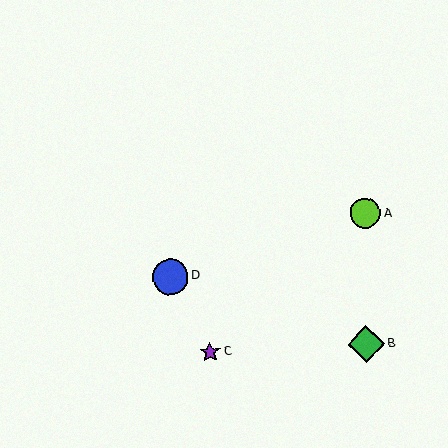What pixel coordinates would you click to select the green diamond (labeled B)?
Click at (366, 344) to select the green diamond B.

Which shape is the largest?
The green diamond (labeled B) is the largest.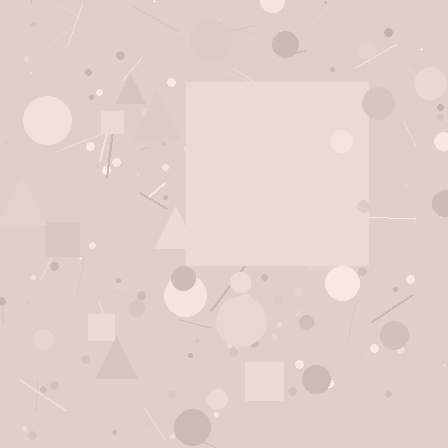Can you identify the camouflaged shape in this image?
The camouflaged shape is a square.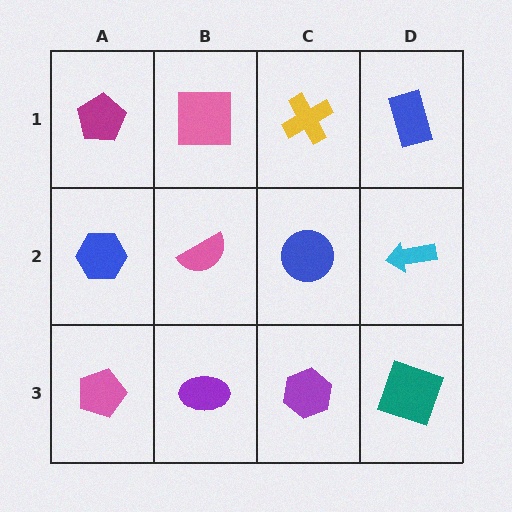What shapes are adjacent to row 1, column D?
A cyan arrow (row 2, column D), a yellow cross (row 1, column C).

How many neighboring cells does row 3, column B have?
3.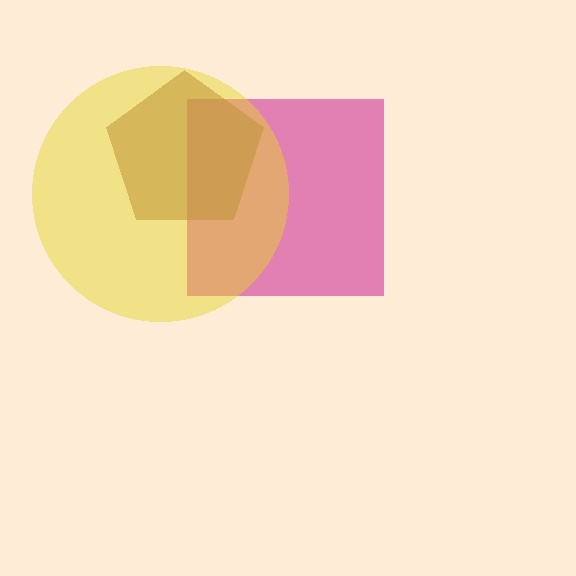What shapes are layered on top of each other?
The layered shapes are: a magenta square, a brown pentagon, a yellow circle.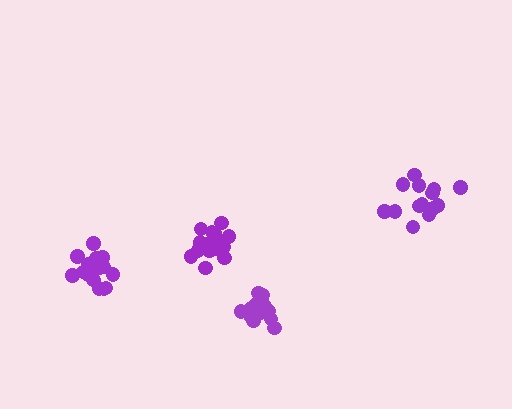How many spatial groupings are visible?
There are 4 spatial groupings.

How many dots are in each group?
Group 1: 14 dots, Group 2: 15 dots, Group 3: 14 dots, Group 4: 19 dots (62 total).